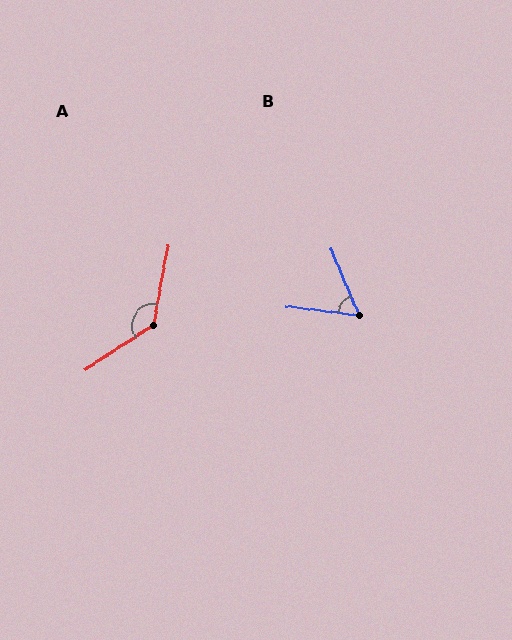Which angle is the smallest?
B, at approximately 60 degrees.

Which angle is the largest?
A, at approximately 134 degrees.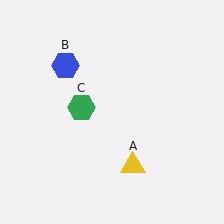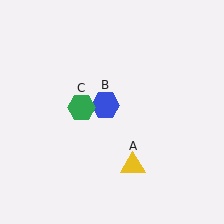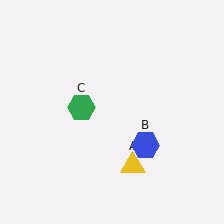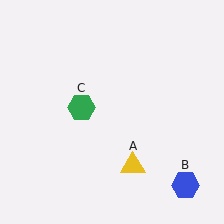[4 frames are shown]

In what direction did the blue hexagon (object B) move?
The blue hexagon (object B) moved down and to the right.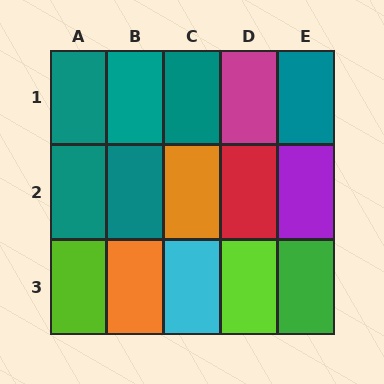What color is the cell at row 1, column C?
Teal.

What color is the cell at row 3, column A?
Lime.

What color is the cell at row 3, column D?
Lime.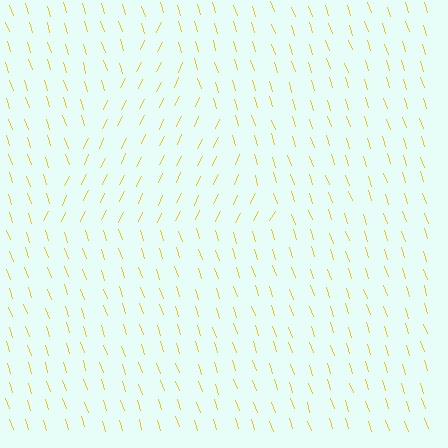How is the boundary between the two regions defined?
The boundary is defined purely by a change in line orientation (approximately 45 degrees difference). All lines are the same color and thickness.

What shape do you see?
I see a triangle.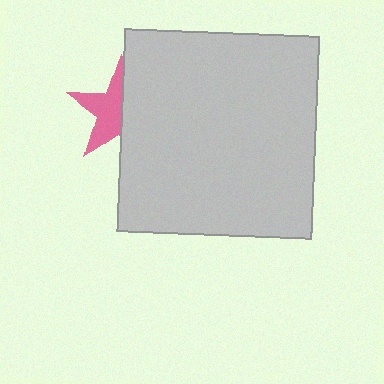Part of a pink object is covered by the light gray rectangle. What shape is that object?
It is a star.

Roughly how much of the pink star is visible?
About half of it is visible (roughly 53%).